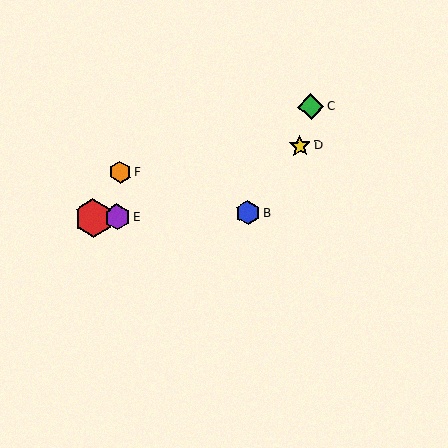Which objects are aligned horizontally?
Objects A, B, E are aligned horizontally.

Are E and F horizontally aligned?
No, E is at y≈217 and F is at y≈172.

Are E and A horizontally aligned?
Yes, both are at y≈217.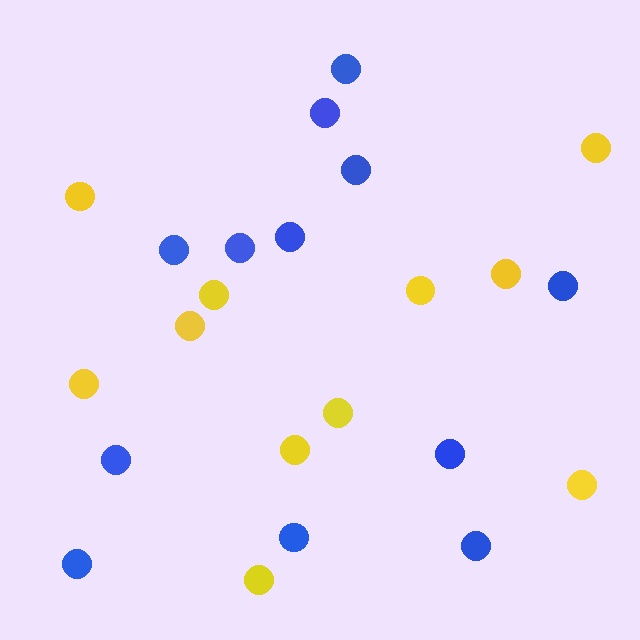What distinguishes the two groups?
There are 2 groups: one group of yellow circles (11) and one group of blue circles (12).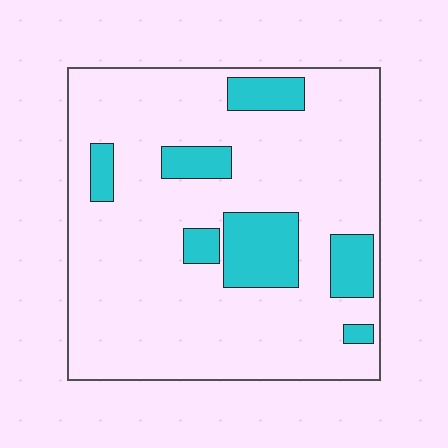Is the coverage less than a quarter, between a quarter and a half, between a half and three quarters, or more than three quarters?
Less than a quarter.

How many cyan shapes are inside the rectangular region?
7.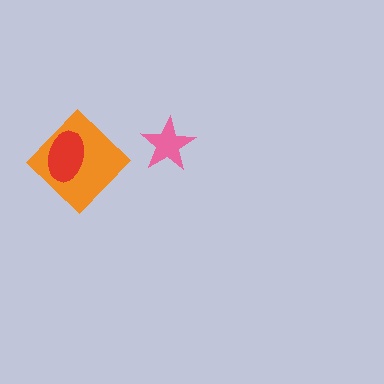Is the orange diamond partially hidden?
Yes, it is partially covered by another shape.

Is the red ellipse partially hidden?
No, no other shape covers it.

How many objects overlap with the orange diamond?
1 object overlaps with the orange diamond.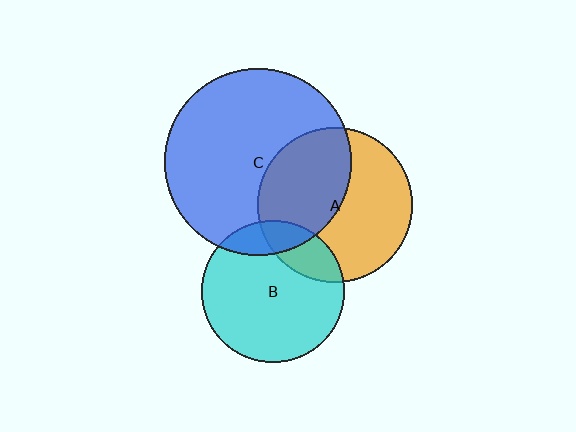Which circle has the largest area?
Circle C (blue).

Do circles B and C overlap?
Yes.